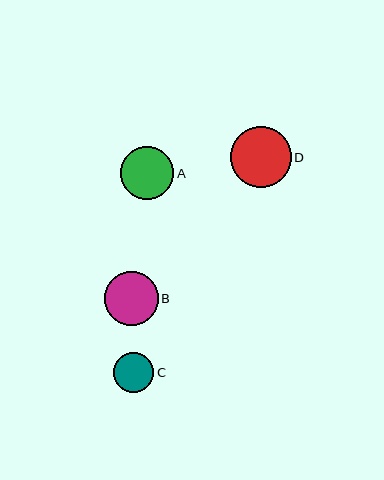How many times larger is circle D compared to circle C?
Circle D is approximately 1.5 times the size of circle C.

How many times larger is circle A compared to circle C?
Circle A is approximately 1.3 times the size of circle C.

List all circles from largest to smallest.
From largest to smallest: D, B, A, C.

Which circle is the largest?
Circle D is the largest with a size of approximately 60 pixels.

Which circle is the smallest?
Circle C is the smallest with a size of approximately 40 pixels.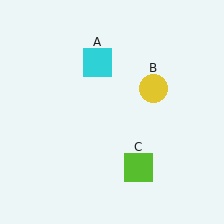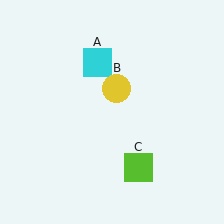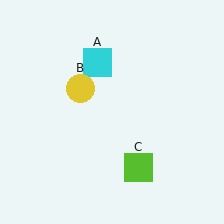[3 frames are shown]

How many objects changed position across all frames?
1 object changed position: yellow circle (object B).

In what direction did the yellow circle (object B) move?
The yellow circle (object B) moved left.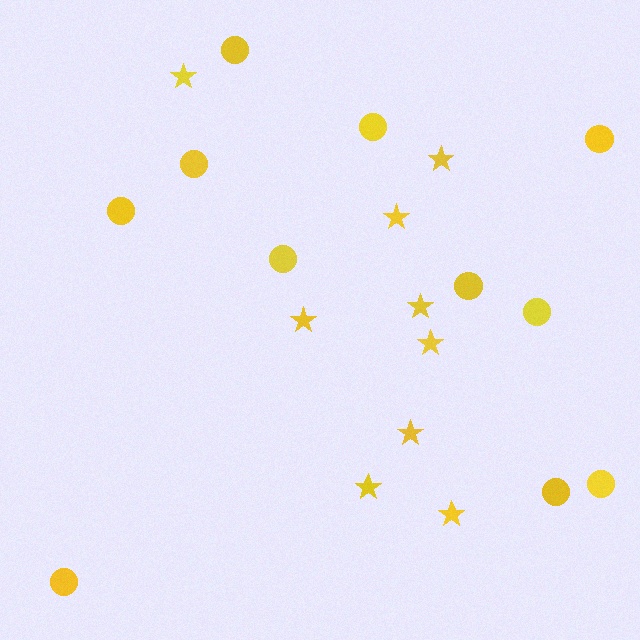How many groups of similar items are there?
There are 2 groups: one group of circles (11) and one group of stars (9).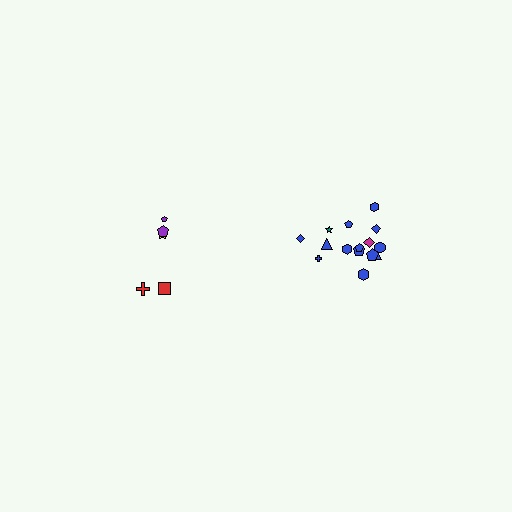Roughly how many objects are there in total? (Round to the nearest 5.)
Roughly 20 objects in total.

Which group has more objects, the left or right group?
The right group.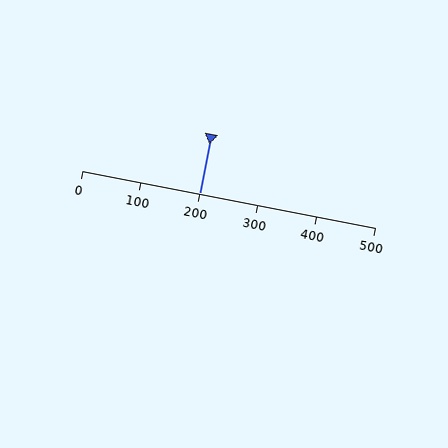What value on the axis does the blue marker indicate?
The marker indicates approximately 200.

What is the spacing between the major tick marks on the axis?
The major ticks are spaced 100 apart.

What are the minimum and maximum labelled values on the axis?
The axis runs from 0 to 500.